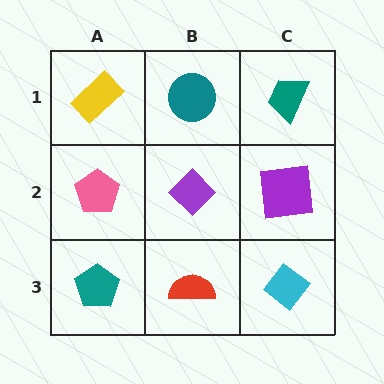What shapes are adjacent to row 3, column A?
A pink pentagon (row 2, column A), a red semicircle (row 3, column B).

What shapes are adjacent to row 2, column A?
A yellow rectangle (row 1, column A), a teal pentagon (row 3, column A), a purple diamond (row 2, column B).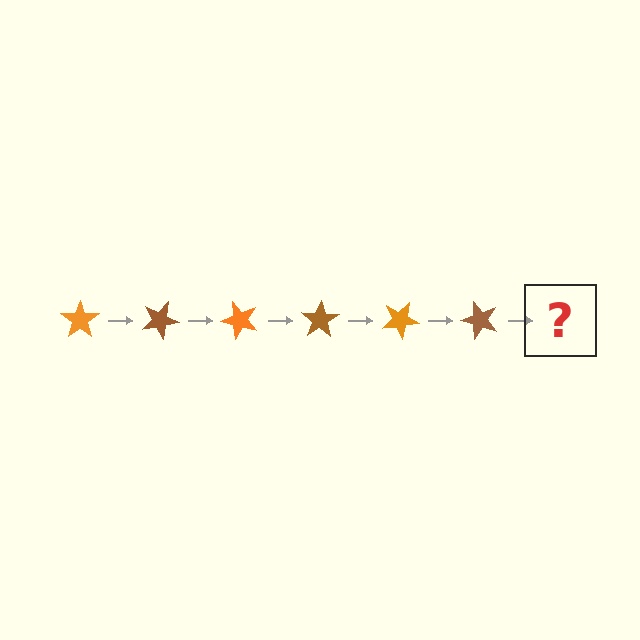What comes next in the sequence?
The next element should be an orange star, rotated 150 degrees from the start.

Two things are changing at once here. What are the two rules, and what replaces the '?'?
The two rules are that it rotates 25 degrees each step and the color cycles through orange and brown. The '?' should be an orange star, rotated 150 degrees from the start.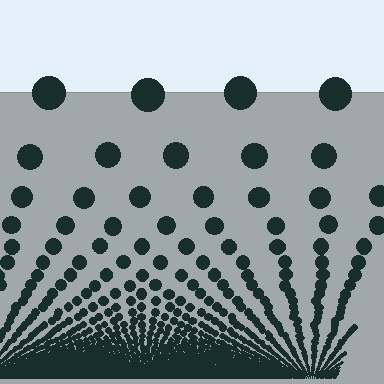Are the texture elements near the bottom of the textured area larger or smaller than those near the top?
Smaller. The gradient is inverted — elements near the bottom are smaller and denser.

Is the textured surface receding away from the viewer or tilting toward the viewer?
The surface appears to tilt toward the viewer. Texture elements get larger and sparser toward the top.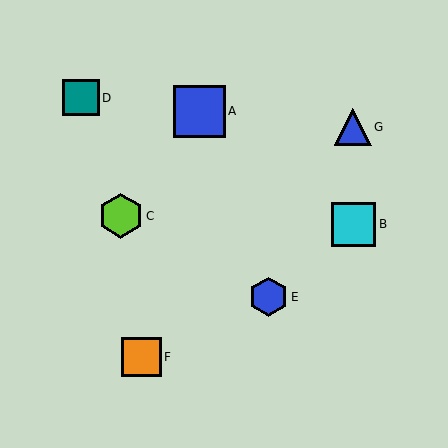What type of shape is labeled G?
Shape G is a blue triangle.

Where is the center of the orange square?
The center of the orange square is at (142, 357).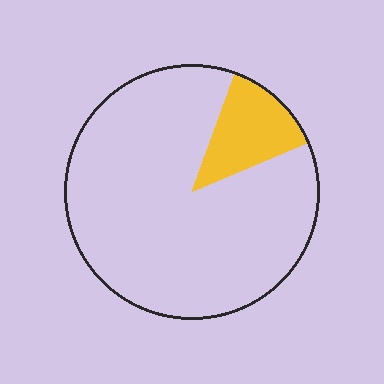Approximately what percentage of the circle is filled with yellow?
Approximately 15%.